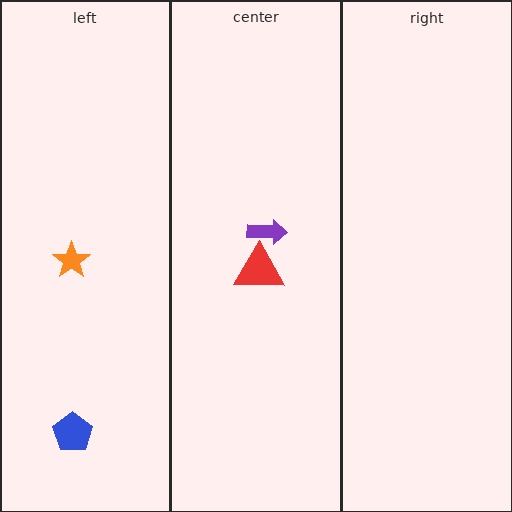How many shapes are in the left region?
2.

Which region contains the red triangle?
The center region.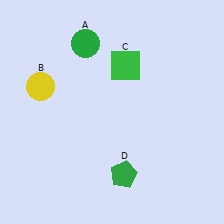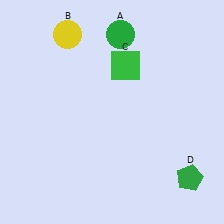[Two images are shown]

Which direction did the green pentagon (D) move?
The green pentagon (D) moved right.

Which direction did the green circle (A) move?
The green circle (A) moved right.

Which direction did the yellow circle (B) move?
The yellow circle (B) moved up.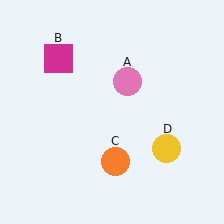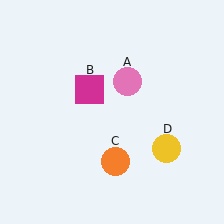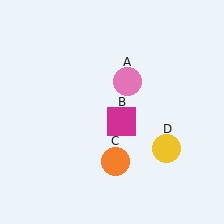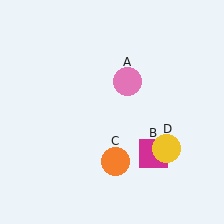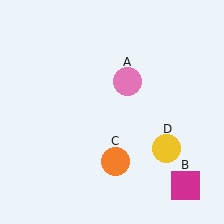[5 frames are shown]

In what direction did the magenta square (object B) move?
The magenta square (object B) moved down and to the right.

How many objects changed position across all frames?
1 object changed position: magenta square (object B).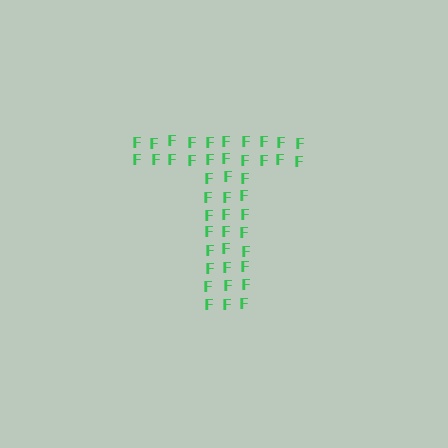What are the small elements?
The small elements are letter F's.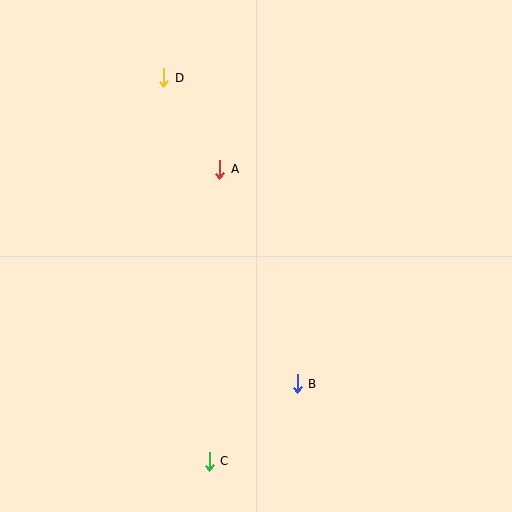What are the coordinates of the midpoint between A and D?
The midpoint between A and D is at (192, 123).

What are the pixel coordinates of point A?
Point A is at (220, 169).